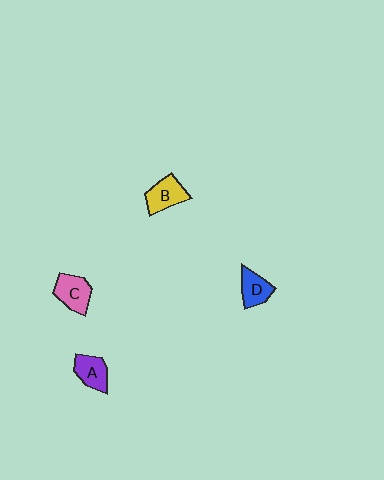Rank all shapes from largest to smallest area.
From largest to smallest: C (pink), B (yellow), A (purple), D (blue).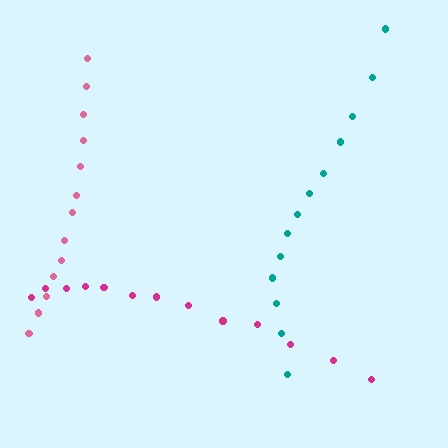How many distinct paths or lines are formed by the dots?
There are 3 distinct paths.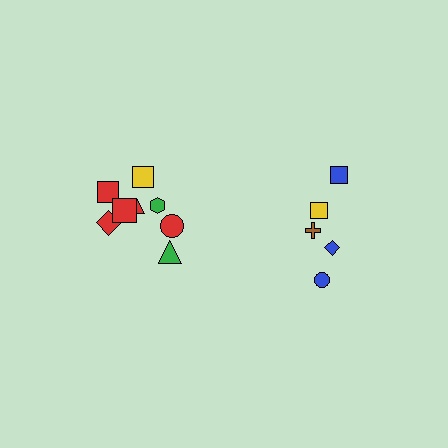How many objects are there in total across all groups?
There are 13 objects.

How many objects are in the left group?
There are 8 objects.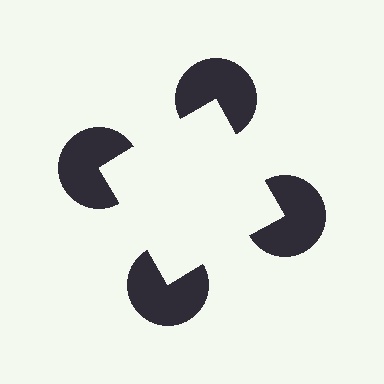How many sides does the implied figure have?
4 sides.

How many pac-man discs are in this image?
There are 4 — one at each vertex of the illusory square.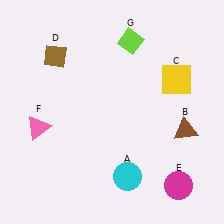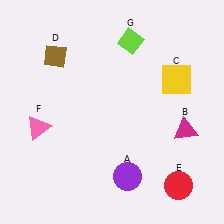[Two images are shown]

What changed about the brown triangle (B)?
In Image 1, B is brown. In Image 2, it changed to magenta.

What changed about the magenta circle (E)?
In Image 1, E is magenta. In Image 2, it changed to red.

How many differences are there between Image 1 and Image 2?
There are 3 differences between the two images.